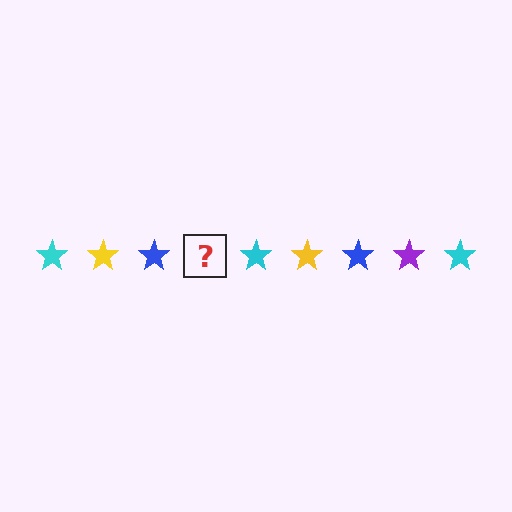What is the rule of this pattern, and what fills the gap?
The rule is that the pattern cycles through cyan, yellow, blue, purple stars. The gap should be filled with a purple star.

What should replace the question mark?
The question mark should be replaced with a purple star.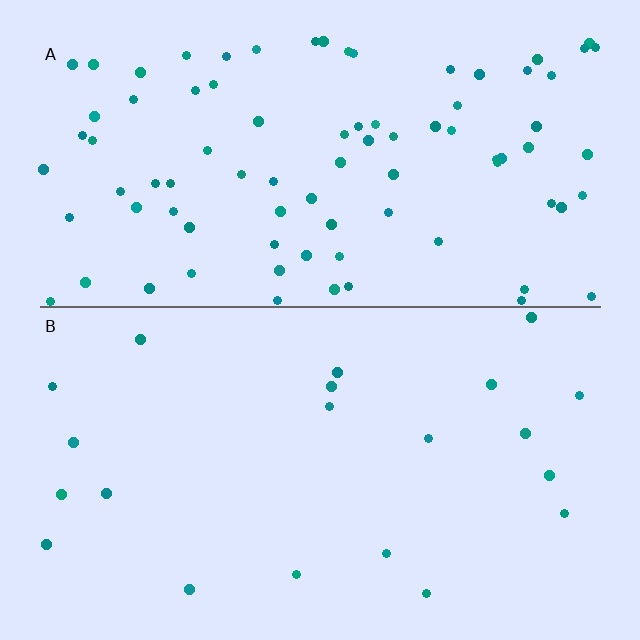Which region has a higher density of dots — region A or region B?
A (the top).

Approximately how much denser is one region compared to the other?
Approximately 4.1× — region A over region B.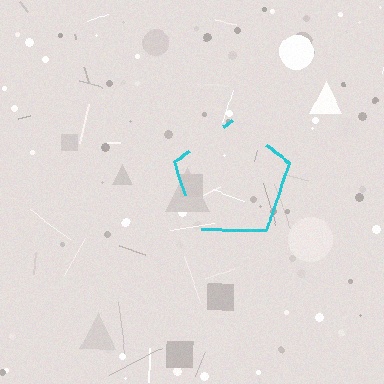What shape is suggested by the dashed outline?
The dashed outline suggests a pentagon.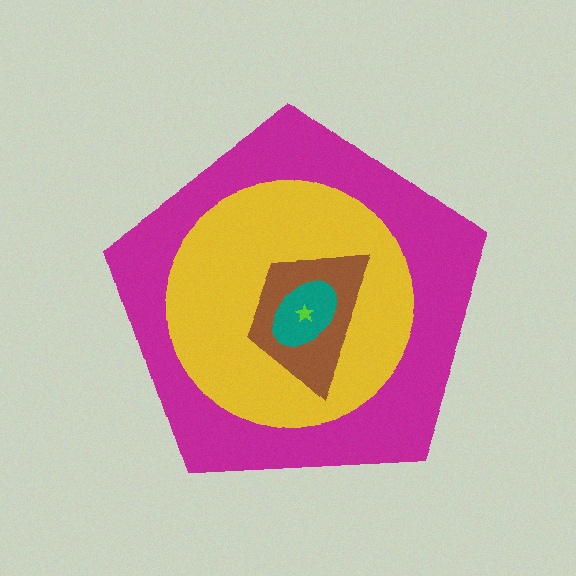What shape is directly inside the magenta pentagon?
The yellow circle.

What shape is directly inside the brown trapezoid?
The teal ellipse.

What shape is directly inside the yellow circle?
The brown trapezoid.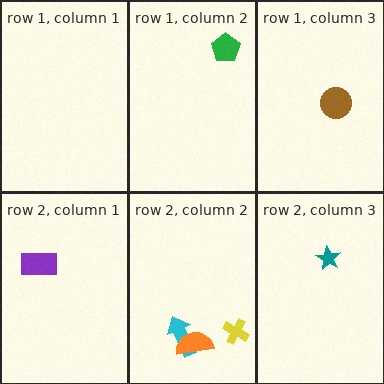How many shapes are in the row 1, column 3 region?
1.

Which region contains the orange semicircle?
The row 2, column 2 region.